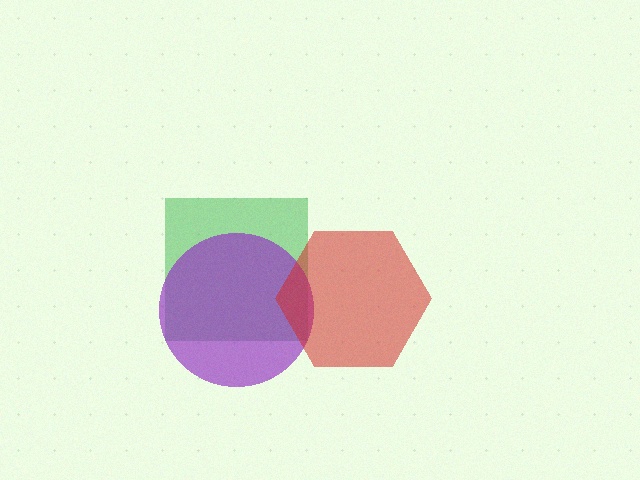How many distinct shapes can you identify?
There are 3 distinct shapes: a green square, a purple circle, a red hexagon.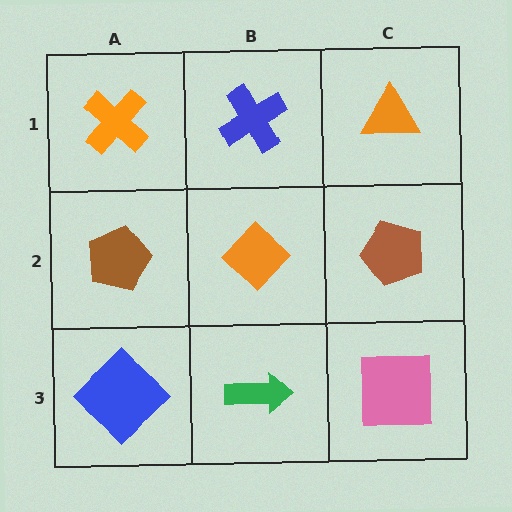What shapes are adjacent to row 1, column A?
A brown pentagon (row 2, column A), a blue cross (row 1, column B).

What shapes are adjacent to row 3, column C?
A brown pentagon (row 2, column C), a green arrow (row 3, column B).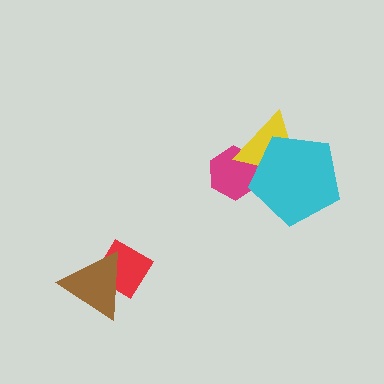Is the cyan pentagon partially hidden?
No, no other shape covers it.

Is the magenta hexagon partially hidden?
Yes, it is partially covered by another shape.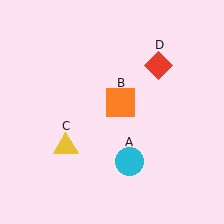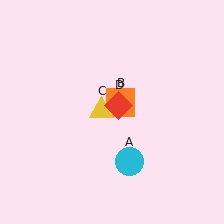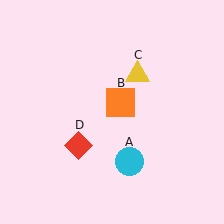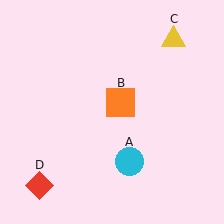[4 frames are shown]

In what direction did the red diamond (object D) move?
The red diamond (object D) moved down and to the left.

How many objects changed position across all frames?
2 objects changed position: yellow triangle (object C), red diamond (object D).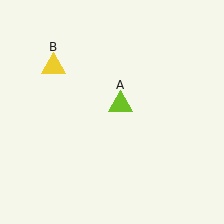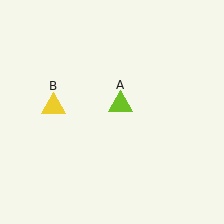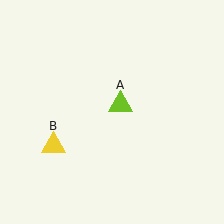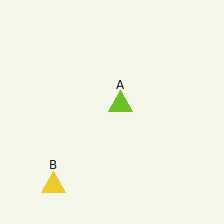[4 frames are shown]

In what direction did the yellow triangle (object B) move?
The yellow triangle (object B) moved down.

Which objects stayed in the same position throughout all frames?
Lime triangle (object A) remained stationary.